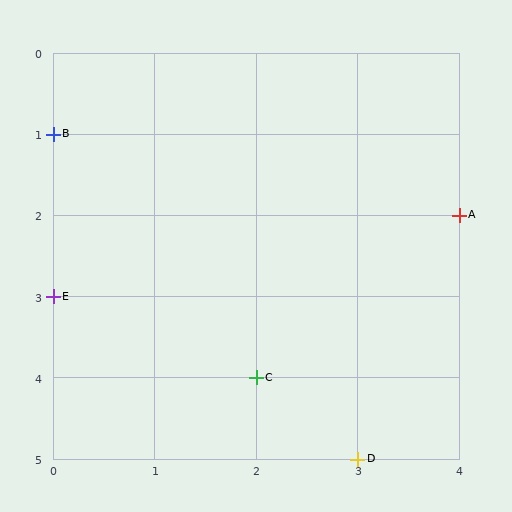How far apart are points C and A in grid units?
Points C and A are 2 columns and 2 rows apart (about 2.8 grid units diagonally).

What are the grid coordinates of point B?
Point B is at grid coordinates (0, 1).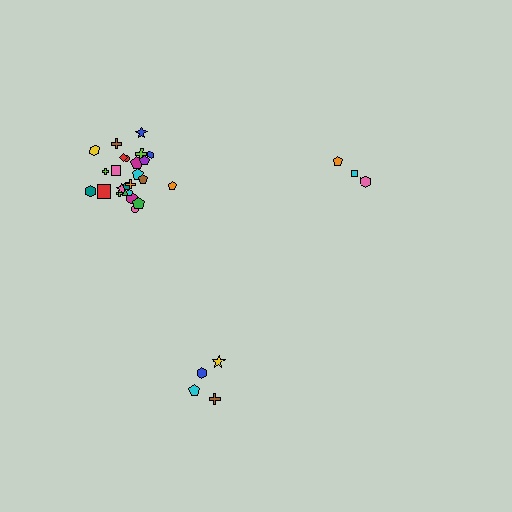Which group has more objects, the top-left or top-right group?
The top-left group.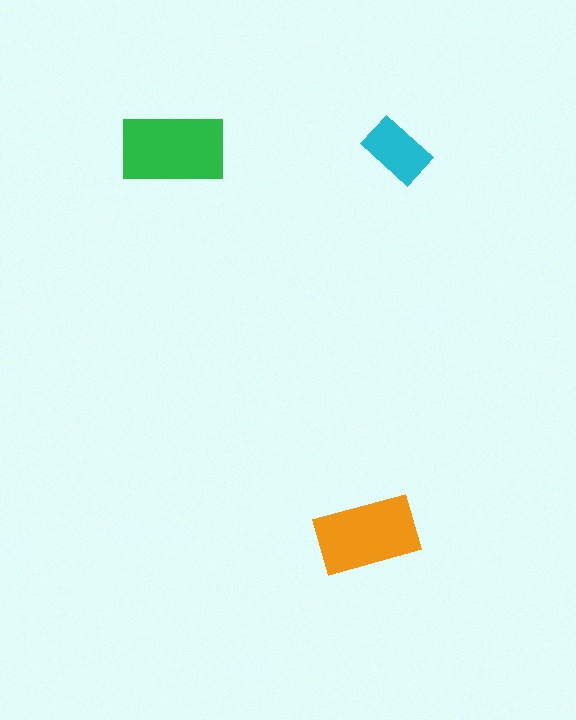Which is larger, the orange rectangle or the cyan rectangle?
The orange one.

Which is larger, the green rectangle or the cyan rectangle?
The green one.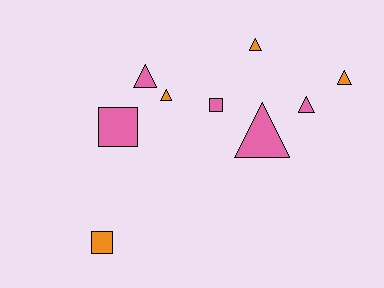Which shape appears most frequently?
Triangle, with 6 objects.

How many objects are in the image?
There are 9 objects.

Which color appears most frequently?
Pink, with 5 objects.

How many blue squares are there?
There are no blue squares.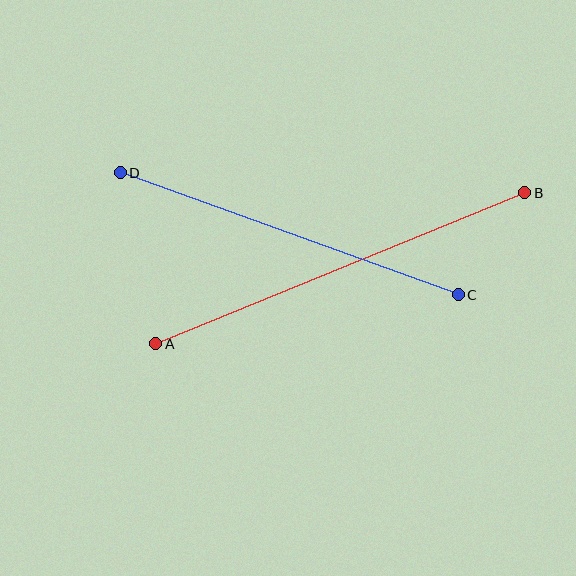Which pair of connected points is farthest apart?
Points A and B are farthest apart.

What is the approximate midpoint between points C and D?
The midpoint is at approximately (289, 234) pixels.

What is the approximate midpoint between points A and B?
The midpoint is at approximately (340, 268) pixels.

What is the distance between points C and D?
The distance is approximately 359 pixels.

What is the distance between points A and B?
The distance is approximately 399 pixels.